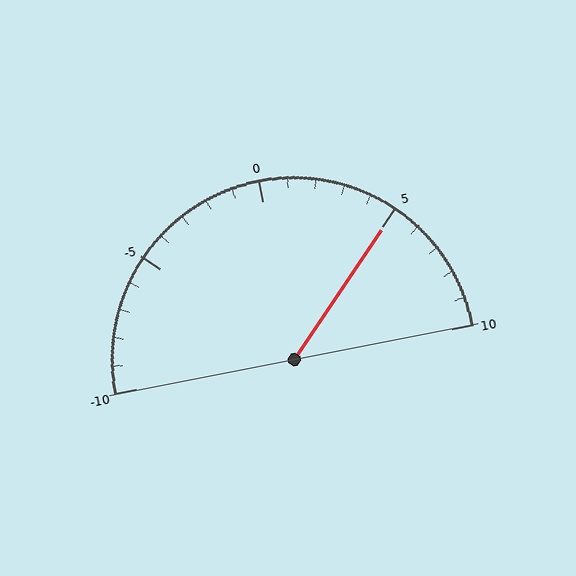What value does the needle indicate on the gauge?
The needle indicates approximately 5.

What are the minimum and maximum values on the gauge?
The gauge ranges from -10 to 10.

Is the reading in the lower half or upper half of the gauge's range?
The reading is in the upper half of the range (-10 to 10).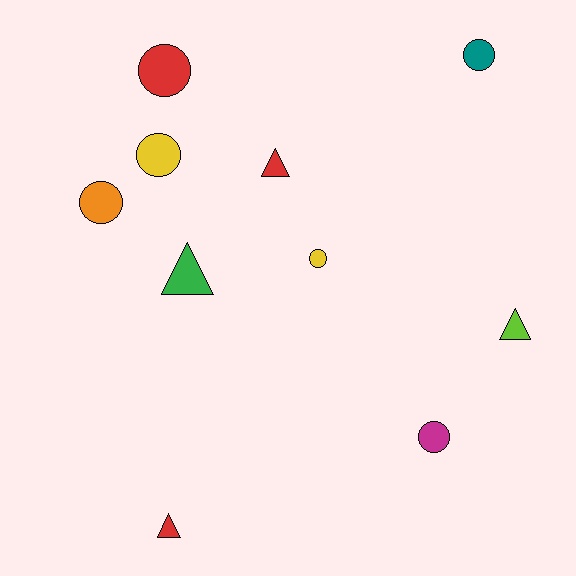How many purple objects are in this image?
There are no purple objects.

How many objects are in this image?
There are 10 objects.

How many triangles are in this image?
There are 4 triangles.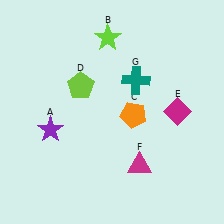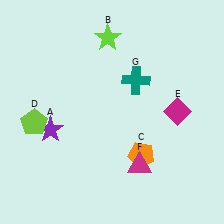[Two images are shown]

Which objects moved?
The objects that moved are: the orange pentagon (C), the lime pentagon (D).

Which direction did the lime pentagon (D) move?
The lime pentagon (D) moved left.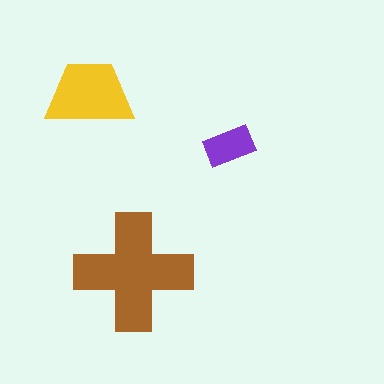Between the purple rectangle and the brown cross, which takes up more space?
The brown cross.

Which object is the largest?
The brown cross.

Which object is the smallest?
The purple rectangle.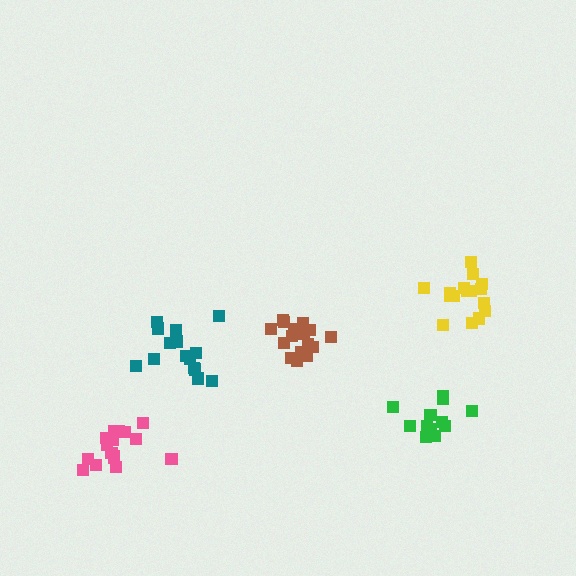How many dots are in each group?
Group 1: 16 dots, Group 2: 16 dots, Group 3: 16 dots, Group 4: 18 dots, Group 5: 13 dots (79 total).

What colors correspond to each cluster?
The clusters are colored: yellow, pink, teal, brown, green.